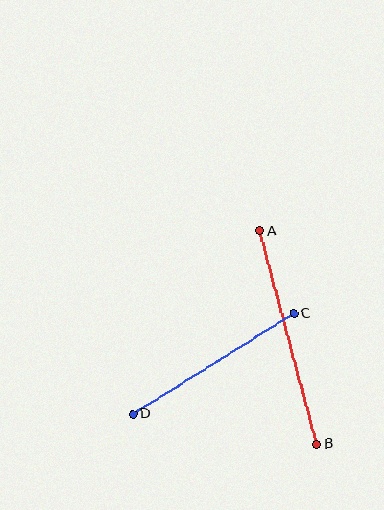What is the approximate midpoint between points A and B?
The midpoint is at approximately (288, 338) pixels.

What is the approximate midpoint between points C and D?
The midpoint is at approximately (213, 364) pixels.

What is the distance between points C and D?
The distance is approximately 190 pixels.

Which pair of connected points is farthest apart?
Points A and B are farthest apart.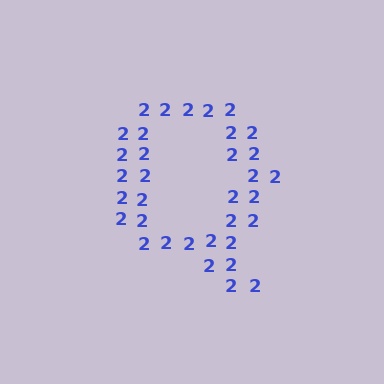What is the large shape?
The large shape is the letter Q.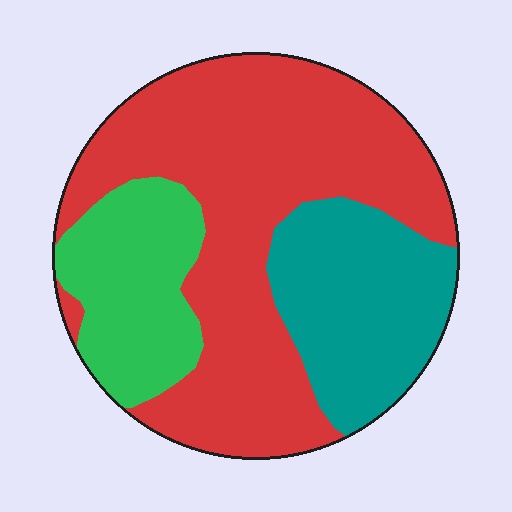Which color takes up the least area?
Green, at roughly 20%.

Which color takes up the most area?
Red, at roughly 55%.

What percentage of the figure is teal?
Teal takes up between a sixth and a third of the figure.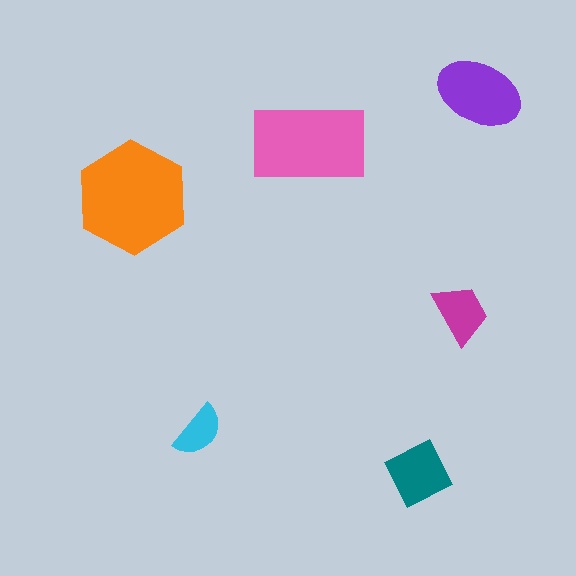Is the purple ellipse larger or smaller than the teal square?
Larger.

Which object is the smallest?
The cyan semicircle.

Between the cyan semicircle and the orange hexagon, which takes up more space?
The orange hexagon.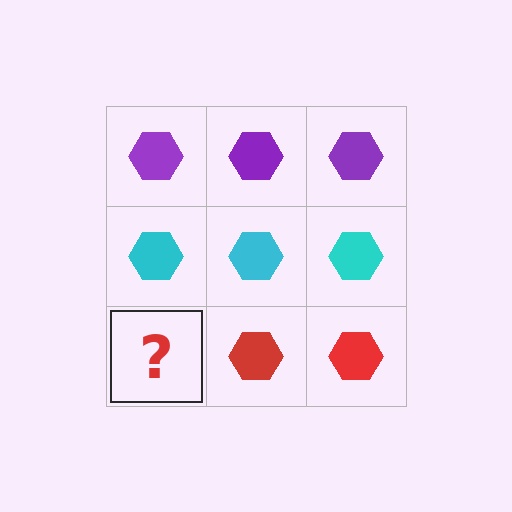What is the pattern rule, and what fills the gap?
The rule is that each row has a consistent color. The gap should be filled with a red hexagon.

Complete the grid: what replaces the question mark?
The question mark should be replaced with a red hexagon.